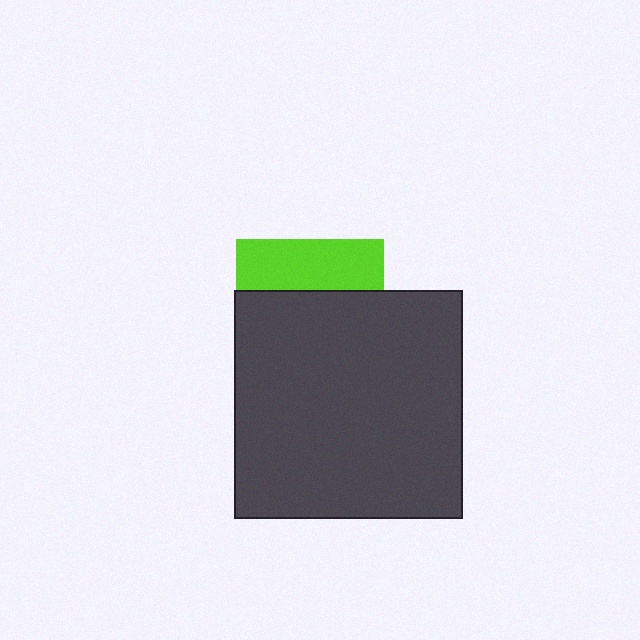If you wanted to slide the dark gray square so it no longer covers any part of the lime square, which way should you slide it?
Slide it down — that is the most direct way to separate the two shapes.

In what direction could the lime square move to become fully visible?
The lime square could move up. That would shift it out from behind the dark gray square entirely.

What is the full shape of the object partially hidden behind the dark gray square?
The partially hidden object is a lime square.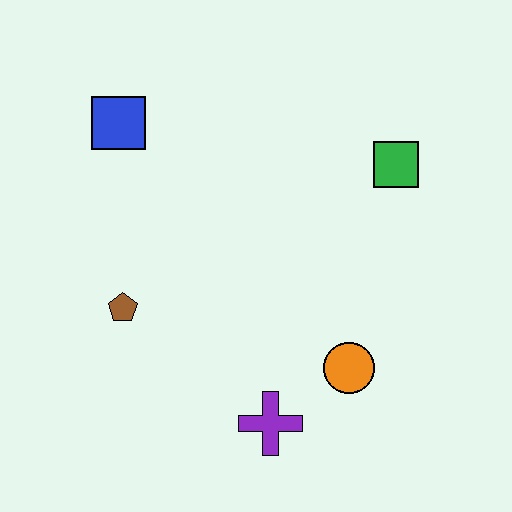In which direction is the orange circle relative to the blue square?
The orange circle is below the blue square.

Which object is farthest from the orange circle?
The blue square is farthest from the orange circle.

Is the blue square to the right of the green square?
No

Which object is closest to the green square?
The orange circle is closest to the green square.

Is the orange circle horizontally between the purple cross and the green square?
Yes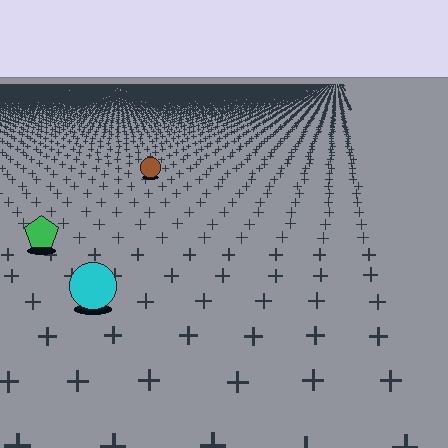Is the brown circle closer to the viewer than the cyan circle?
No. The cyan circle is closer — you can tell from the texture gradient: the ground texture is coarser near it.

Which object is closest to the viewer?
The cyan circle is closest. The texture marks near it are larger and more spread out.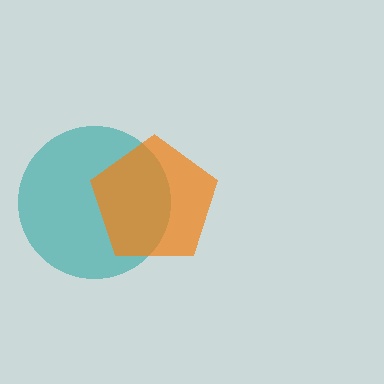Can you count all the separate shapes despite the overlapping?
Yes, there are 2 separate shapes.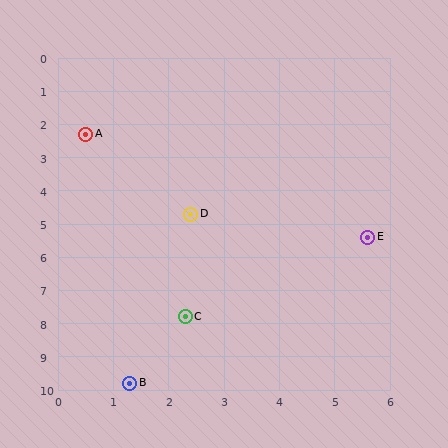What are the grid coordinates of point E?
Point E is at approximately (5.6, 5.4).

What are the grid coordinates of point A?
Point A is at approximately (0.5, 2.3).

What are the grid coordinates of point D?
Point D is at approximately (2.4, 4.7).